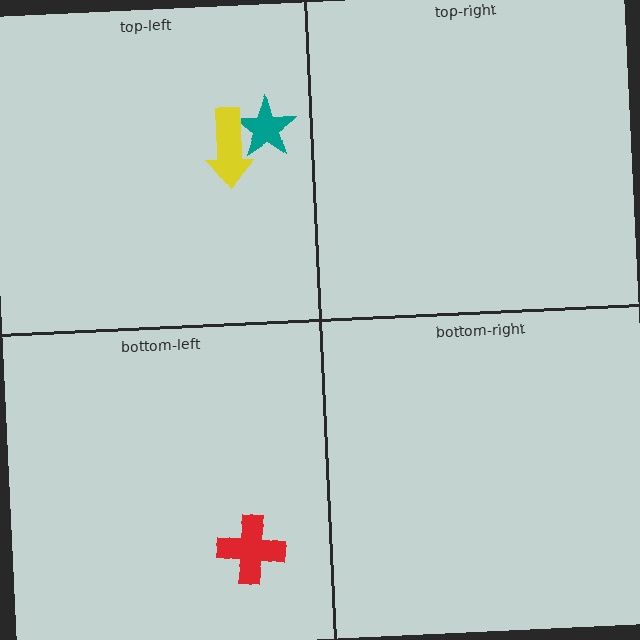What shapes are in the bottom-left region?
The red cross.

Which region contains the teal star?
The top-left region.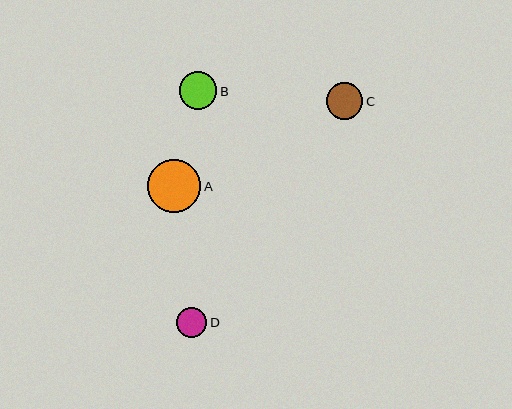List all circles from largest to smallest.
From largest to smallest: A, B, C, D.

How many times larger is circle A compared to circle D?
Circle A is approximately 1.7 times the size of circle D.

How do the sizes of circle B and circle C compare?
Circle B and circle C are approximately the same size.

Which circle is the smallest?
Circle D is the smallest with a size of approximately 30 pixels.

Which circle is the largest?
Circle A is the largest with a size of approximately 53 pixels.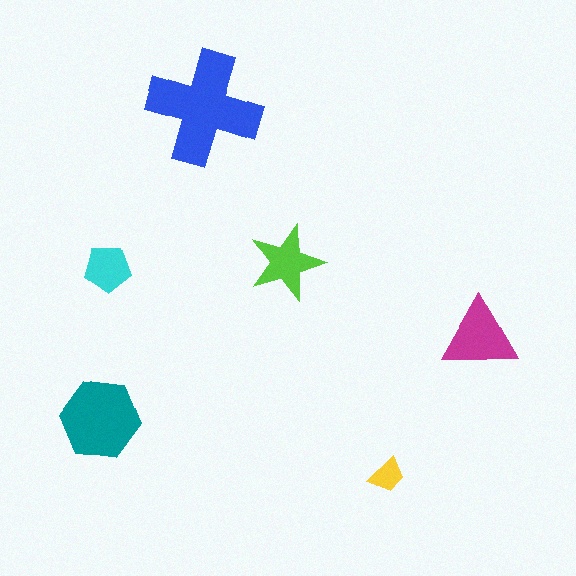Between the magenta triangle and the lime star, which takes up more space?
The magenta triangle.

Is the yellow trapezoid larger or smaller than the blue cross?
Smaller.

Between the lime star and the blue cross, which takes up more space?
The blue cross.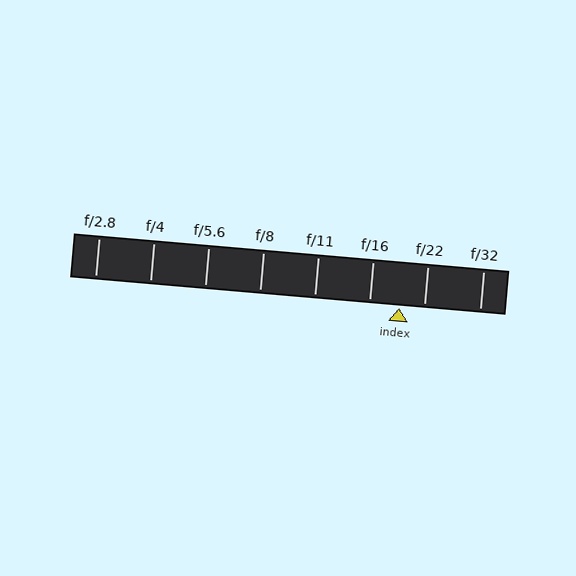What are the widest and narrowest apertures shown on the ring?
The widest aperture shown is f/2.8 and the narrowest is f/32.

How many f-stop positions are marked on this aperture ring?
There are 8 f-stop positions marked.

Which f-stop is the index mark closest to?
The index mark is closest to f/22.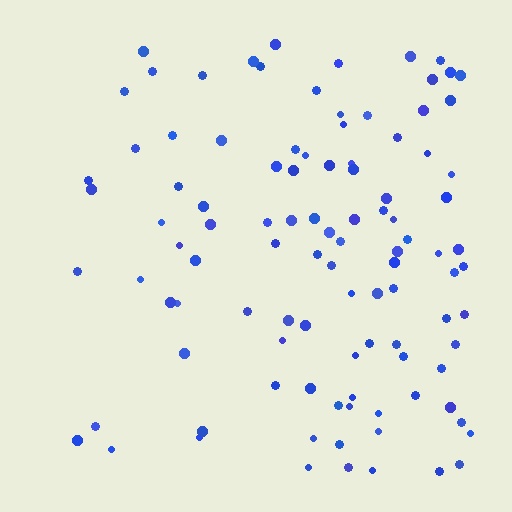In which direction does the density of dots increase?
From left to right, with the right side densest.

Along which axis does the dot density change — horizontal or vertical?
Horizontal.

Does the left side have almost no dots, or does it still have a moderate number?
Still a moderate number, just noticeably fewer than the right.